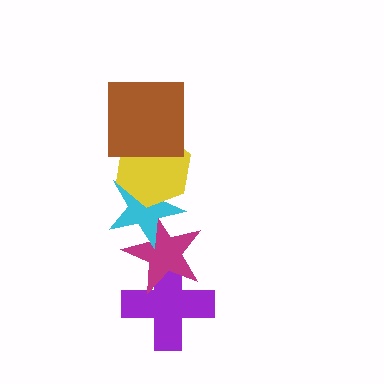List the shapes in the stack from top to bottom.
From top to bottom: the brown square, the yellow hexagon, the cyan star, the magenta star, the purple cross.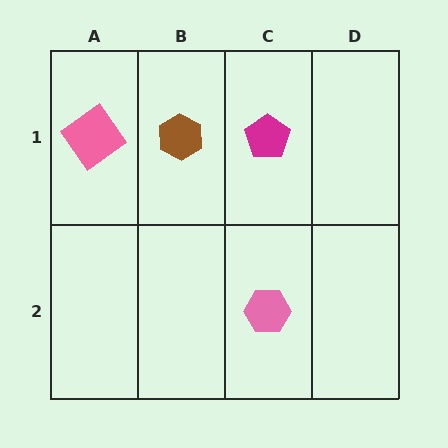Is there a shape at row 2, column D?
No, that cell is empty.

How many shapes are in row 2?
1 shape.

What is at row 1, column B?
A brown hexagon.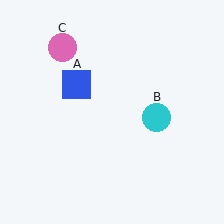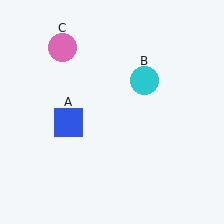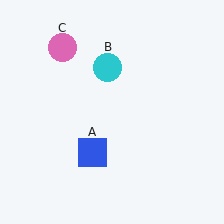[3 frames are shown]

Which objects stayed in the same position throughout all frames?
Pink circle (object C) remained stationary.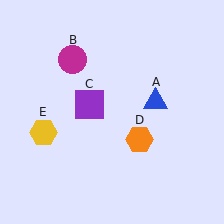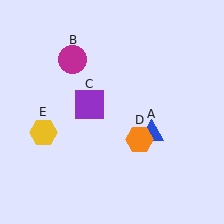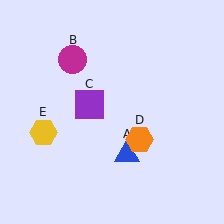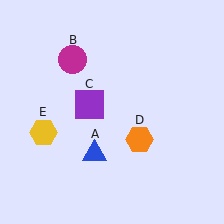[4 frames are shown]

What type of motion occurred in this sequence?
The blue triangle (object A) rotated clockwise around the center of the scene.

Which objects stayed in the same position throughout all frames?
Magenta circle (object B) and purple square (object C) and orange hexagon (object D) and yellow hexagon (object E) remained stationary.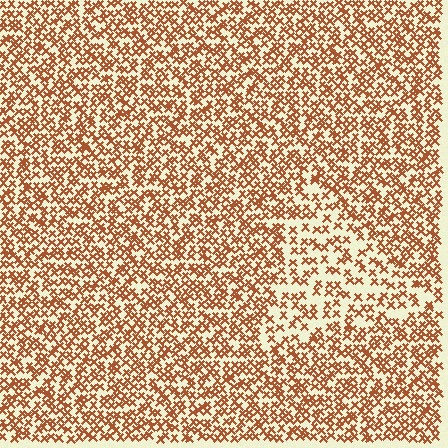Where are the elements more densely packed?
The elements are more densely packed outside the triangle boundary.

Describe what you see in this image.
The image contains small brown elements arranged at two different densities. A triangle-shaped region is visible where the elements are less densely packed than the surrounding area.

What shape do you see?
I see a triangle.